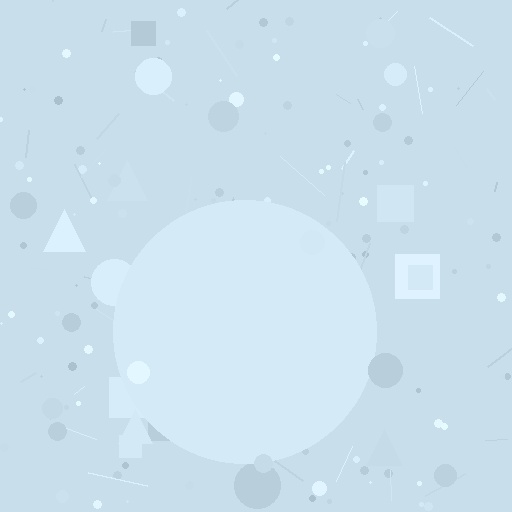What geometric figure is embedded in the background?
A circle is embedded in the background.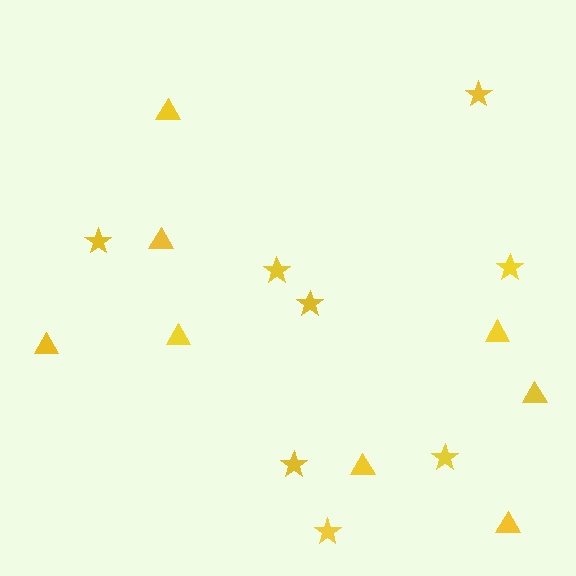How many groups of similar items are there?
There are 2 groups: one group of stars (8) and one group of triangles (8).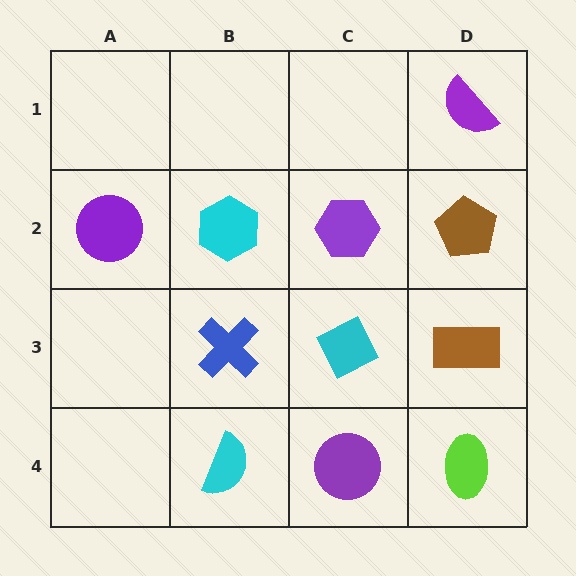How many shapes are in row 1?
1 shape.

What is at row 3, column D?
A brown rectangle.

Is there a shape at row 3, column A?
No, that cell is empty.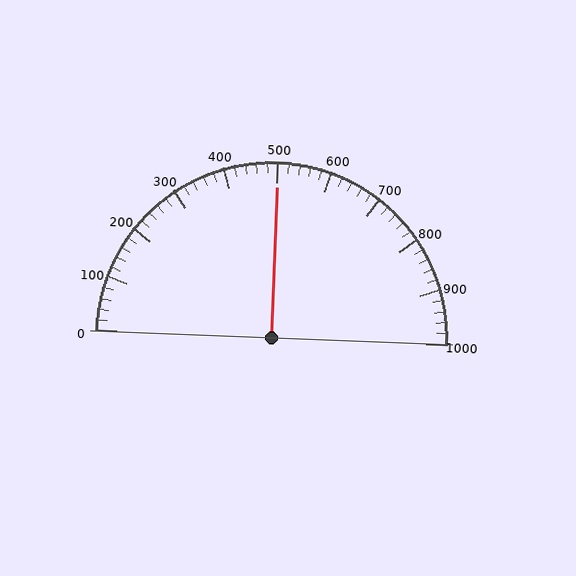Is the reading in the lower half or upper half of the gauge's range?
The reading is in the upper half of the range (0 to 1000).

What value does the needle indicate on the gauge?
The needle indicates approximately 500.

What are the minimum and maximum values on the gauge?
The gauge ranges from 0 to 1000.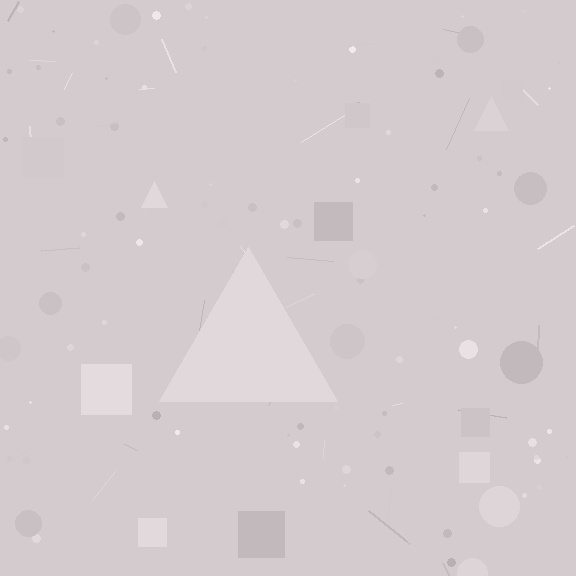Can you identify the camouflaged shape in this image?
The camouflaged shape is a triangle.